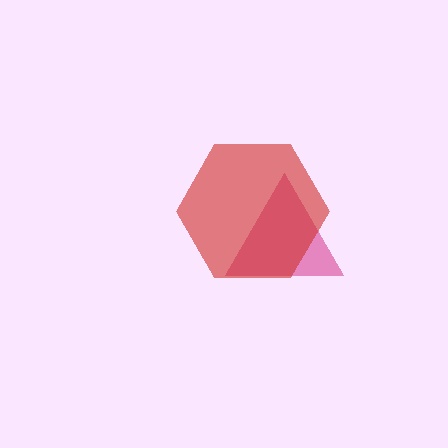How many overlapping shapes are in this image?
There are 2 overlapping shapes in the image.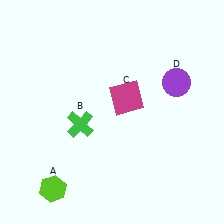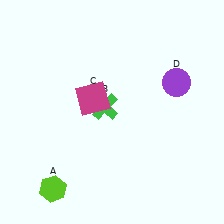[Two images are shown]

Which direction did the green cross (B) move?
The green cross (B) moved right.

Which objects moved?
The objects that moved are: the green cross (B), the magenta square (C).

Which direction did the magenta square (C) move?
The magenta square (C) moved left.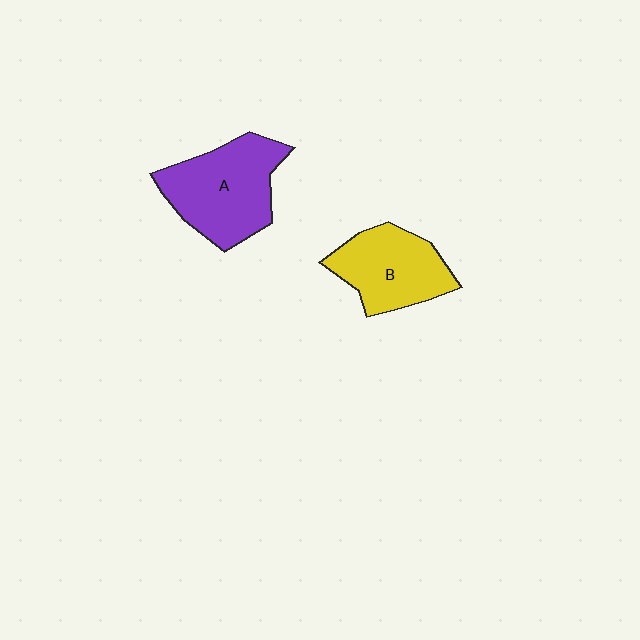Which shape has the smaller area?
Shape B (yellow).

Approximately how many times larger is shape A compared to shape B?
Approximately 1.3 times.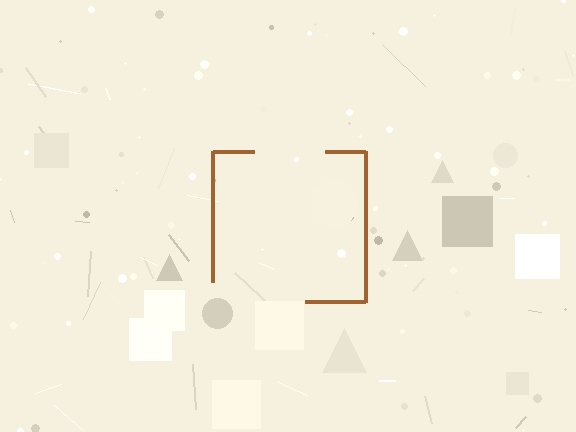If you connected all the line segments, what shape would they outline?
They would outline a square.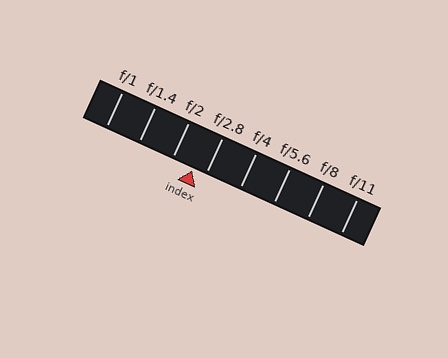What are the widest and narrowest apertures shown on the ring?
The widest aperture shown is f/1 and the narrowest is f/11.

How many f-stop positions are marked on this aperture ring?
There are 8 f-stop positions marked.